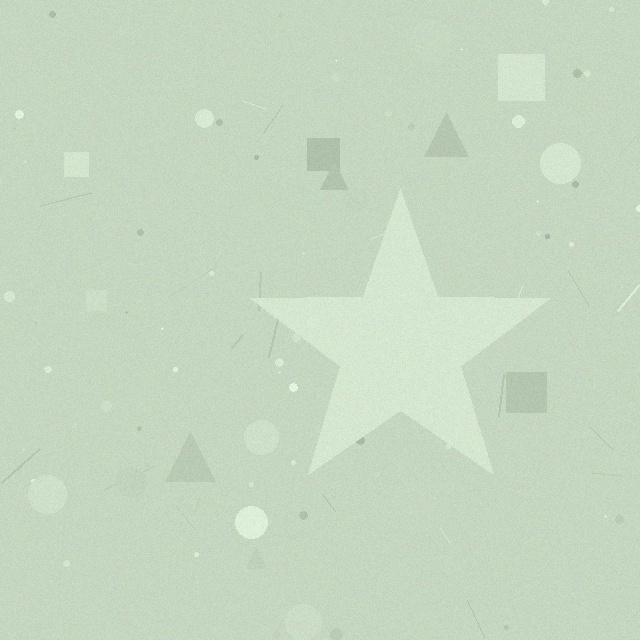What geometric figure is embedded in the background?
A star is embedded in the background.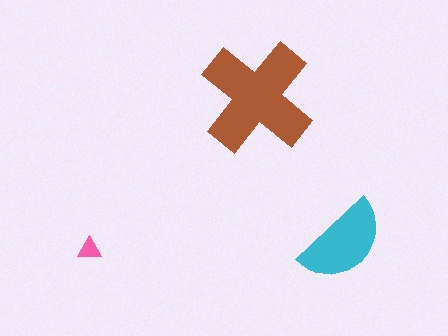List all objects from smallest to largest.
The pink triangle, the cyan semicircle, the brown cross.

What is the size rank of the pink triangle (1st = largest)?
3rd.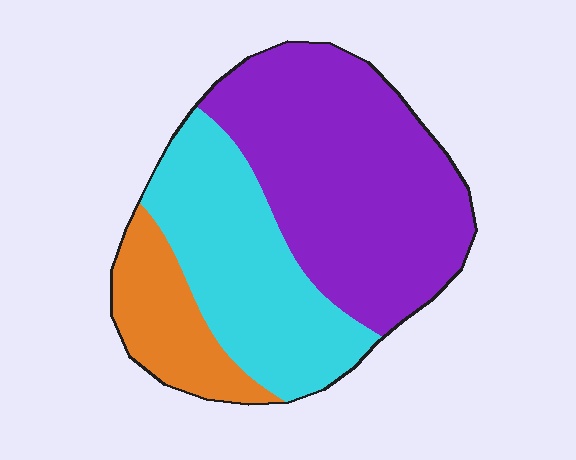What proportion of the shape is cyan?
Cyan takes up about one third (1/3) of the shape.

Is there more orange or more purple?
Purple.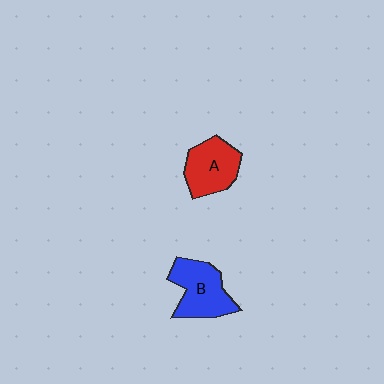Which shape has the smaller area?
Shape A (red).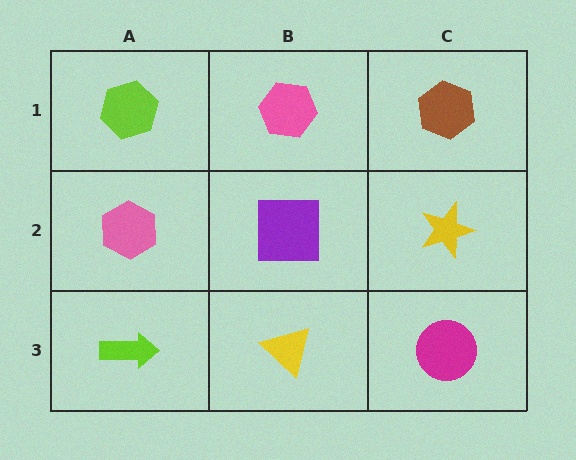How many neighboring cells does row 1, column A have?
2.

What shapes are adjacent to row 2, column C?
A brown hexagon (row 1, column C), a magenta circle (row 3, column C), a purple square (row 2, column B).